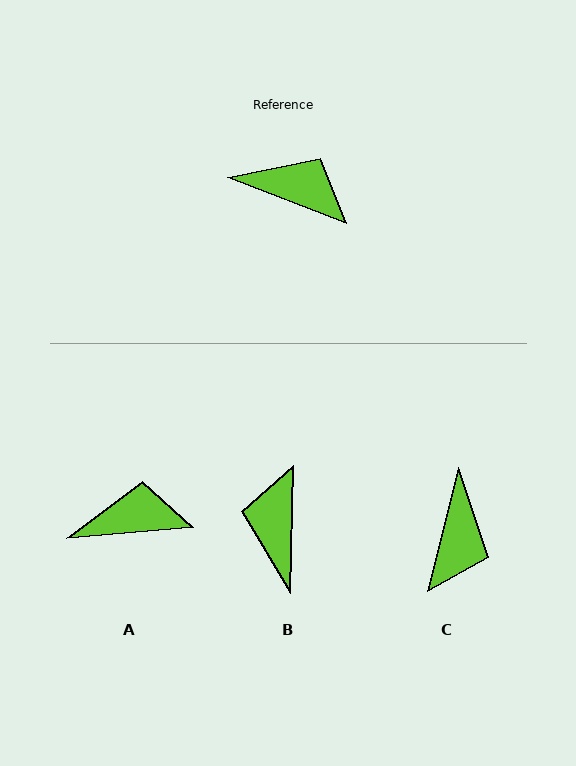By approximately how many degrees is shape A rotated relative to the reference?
Approximately 26 degrees counter-clockwise.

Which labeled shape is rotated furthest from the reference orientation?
B, about 110 degrees away.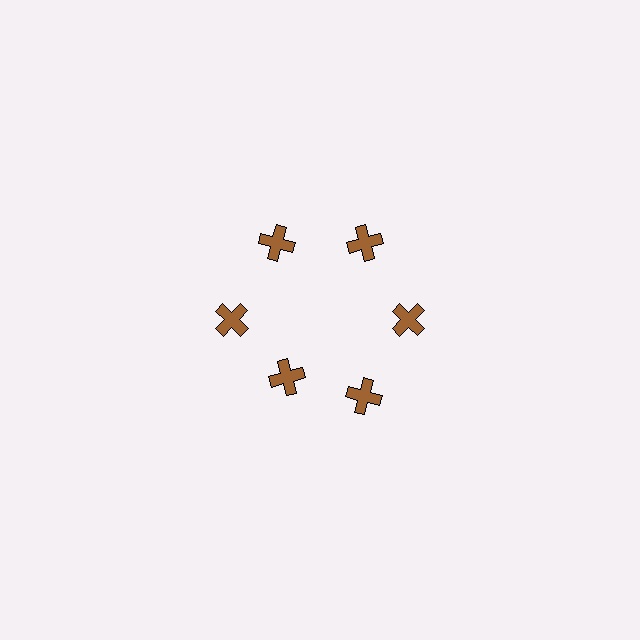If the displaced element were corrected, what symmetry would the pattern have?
It would have 6-fold rotational symmetry — the pattern would map onto itself every 60 degrees.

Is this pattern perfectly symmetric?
No. The 6 brown crosses are arranged in a ring, but one element near the 7 o'clock position is pulled inward toward the center, breaking the 6-fold rotational symmetry.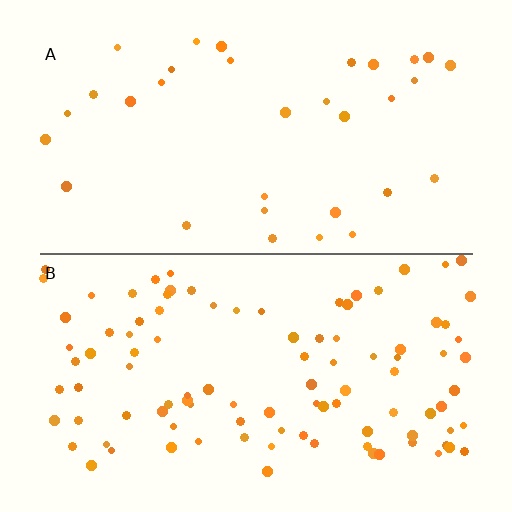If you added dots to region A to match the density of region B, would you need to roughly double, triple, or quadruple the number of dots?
Approximately triple.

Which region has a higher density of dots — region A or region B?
B (the bottom).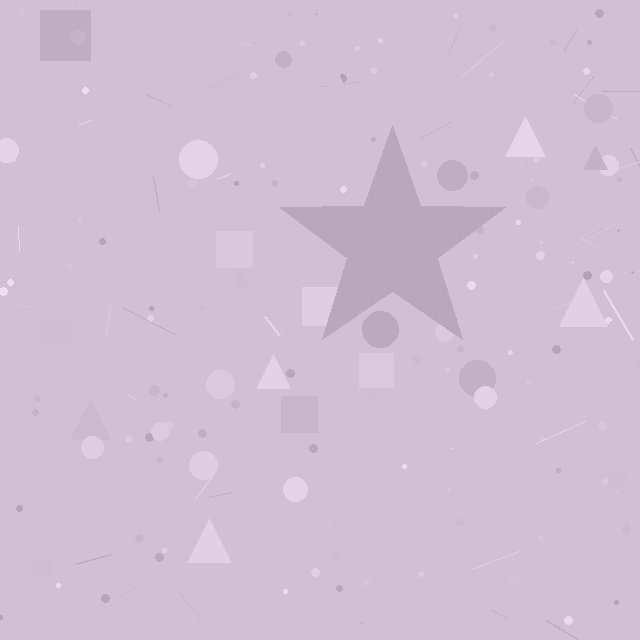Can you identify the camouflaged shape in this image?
The camouflaged shape is a star.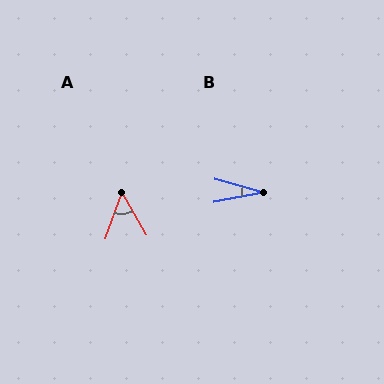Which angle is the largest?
A, at approximately 49 degrees.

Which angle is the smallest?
B, at approximately 26 degrees.